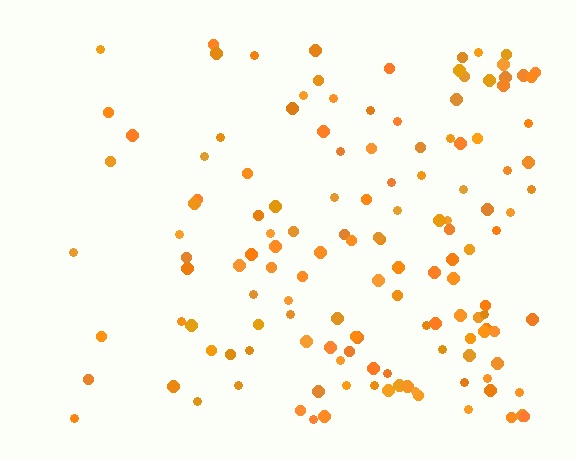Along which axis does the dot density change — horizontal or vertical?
Horizontal.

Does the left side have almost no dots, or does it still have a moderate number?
Still a moderate number, just noticeably fewer than the right.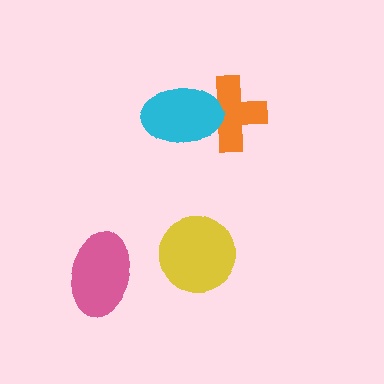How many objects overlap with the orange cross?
1 object overlaps with the orange cross.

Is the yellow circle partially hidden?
No, no other shape covers it.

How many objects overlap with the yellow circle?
0 objects overlap with the yellow circle.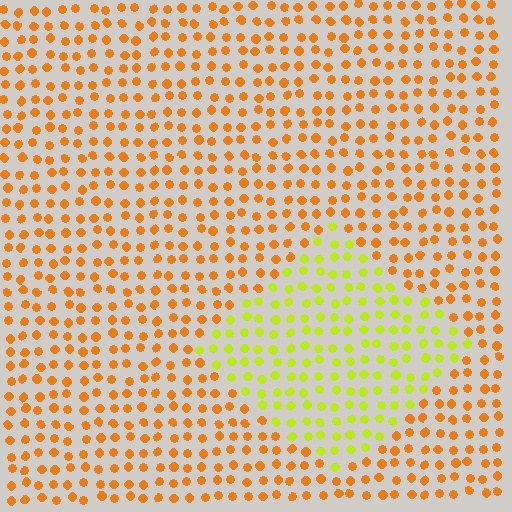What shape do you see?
I see a diamond.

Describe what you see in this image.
The image is filled with small orange elements in a uniform arrangement. A diamond-shaped region is visible where the elements are tinted to a slightly different hue, forming a subtle color boundary.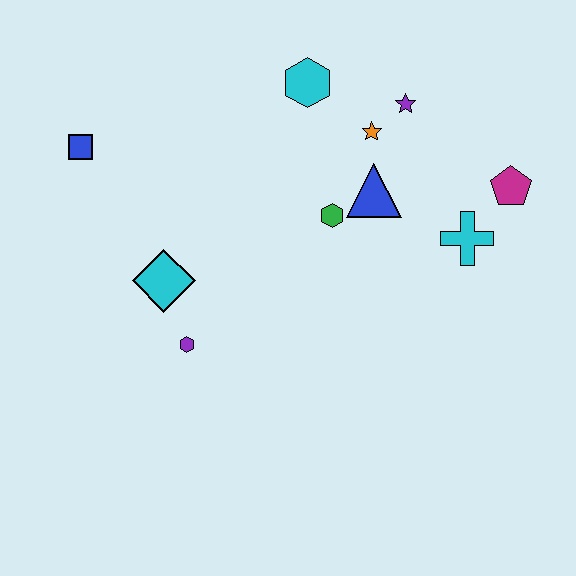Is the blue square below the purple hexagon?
No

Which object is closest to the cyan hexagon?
The orange star is closest to the cyan hexagon.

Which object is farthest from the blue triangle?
The blue square is farthest from the blue triangle.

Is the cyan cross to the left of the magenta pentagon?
Yes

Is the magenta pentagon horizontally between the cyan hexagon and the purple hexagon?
No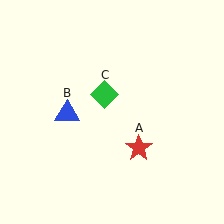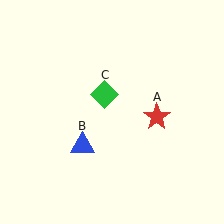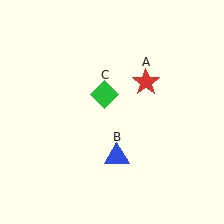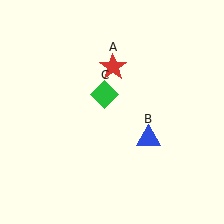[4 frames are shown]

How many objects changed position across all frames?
2 objects changed position: red star (object A), blue triangle (object B).